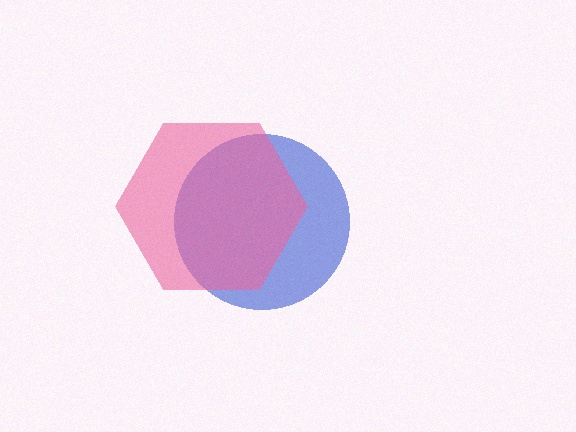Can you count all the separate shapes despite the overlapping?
Yes, there are 2 separate shapes.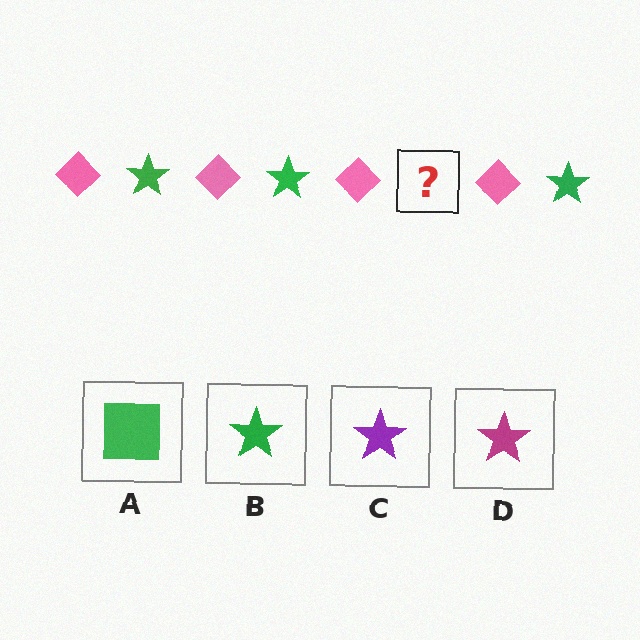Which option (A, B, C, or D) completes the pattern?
B.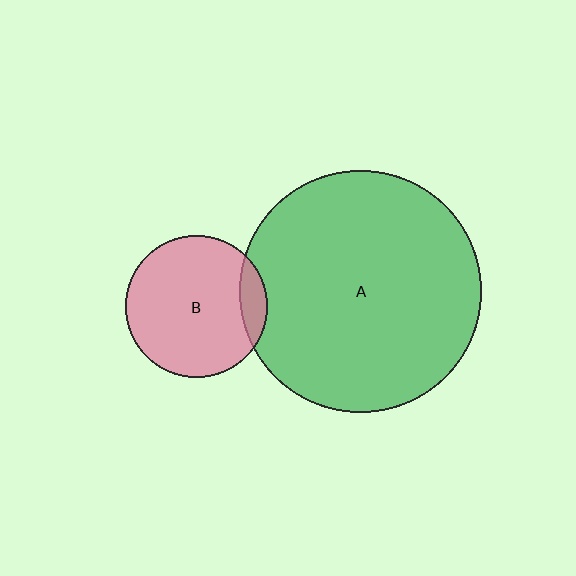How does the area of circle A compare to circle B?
Approximately 2.9 times.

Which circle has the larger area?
Circle A (green).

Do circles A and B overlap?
Yes.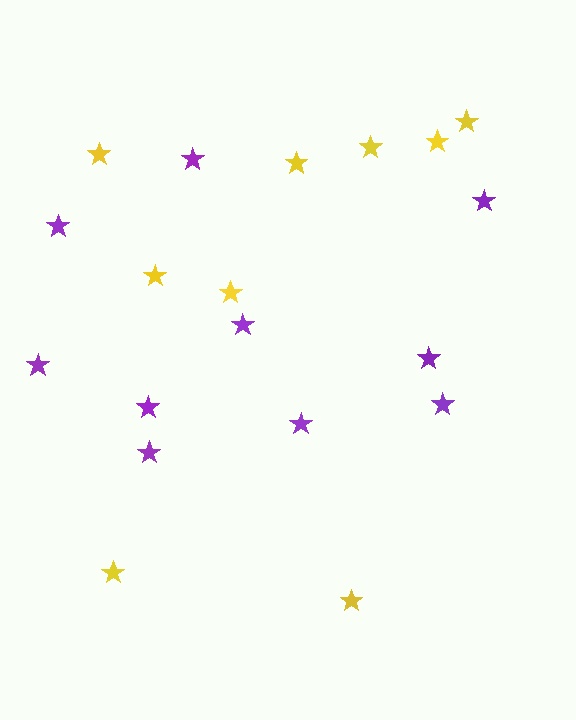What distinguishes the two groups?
There are 2 groups: one group of purple stars (10) and one group of yellow stars (9).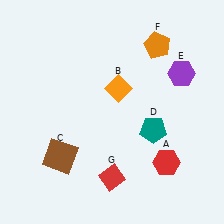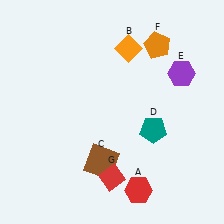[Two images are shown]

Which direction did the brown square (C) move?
The brown square (C) moved right.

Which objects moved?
The objects that moved are: the red hexagon (A), the orange diamond (B), the brown square (C).